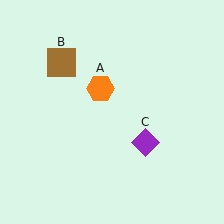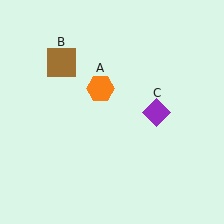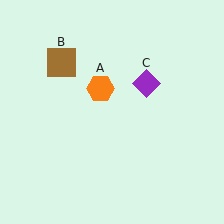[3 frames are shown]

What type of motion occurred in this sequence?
The purple diamond (object C) rotated counterclockwise around the center of the scene.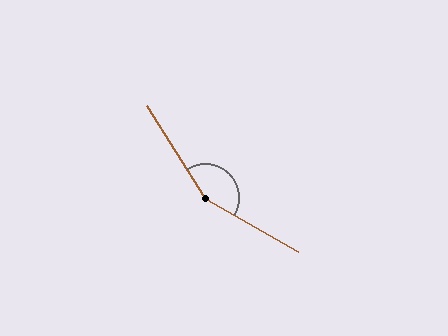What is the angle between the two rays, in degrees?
Approximately 152 degrees.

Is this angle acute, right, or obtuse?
It is obtuse.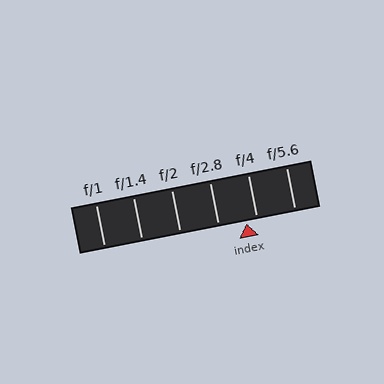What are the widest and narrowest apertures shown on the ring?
The widest aperture shown is f/1 and the narrowest is f/5.6.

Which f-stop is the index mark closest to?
The index mark is closest to f/4.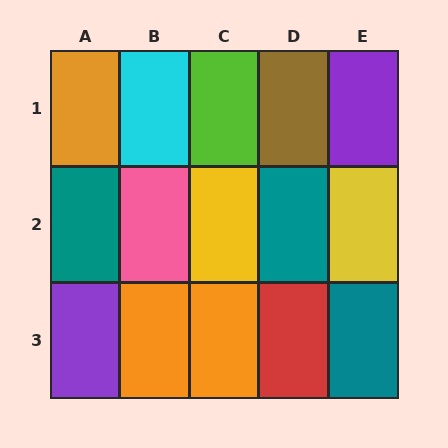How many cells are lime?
1 cell is lime.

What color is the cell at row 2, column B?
Pink.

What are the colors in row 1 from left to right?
Orange, cyan, lime, brown, purple.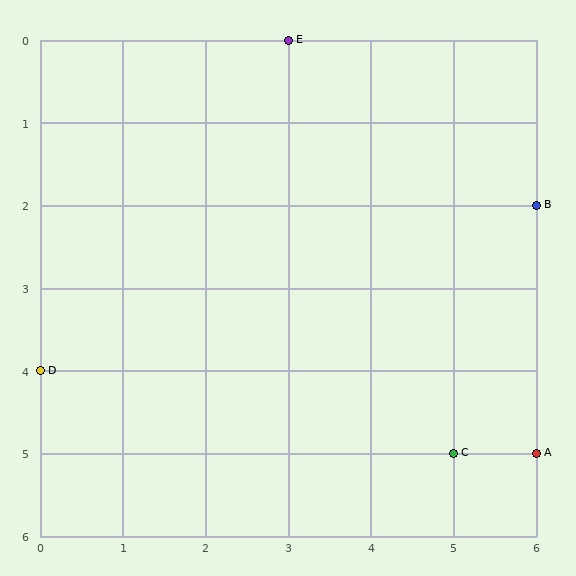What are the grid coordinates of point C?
Point C is at grid coordinates (5, 5).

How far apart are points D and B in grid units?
Points D and B are 6 columns and 2 rows apart (about 6.3 grid units diagonally).